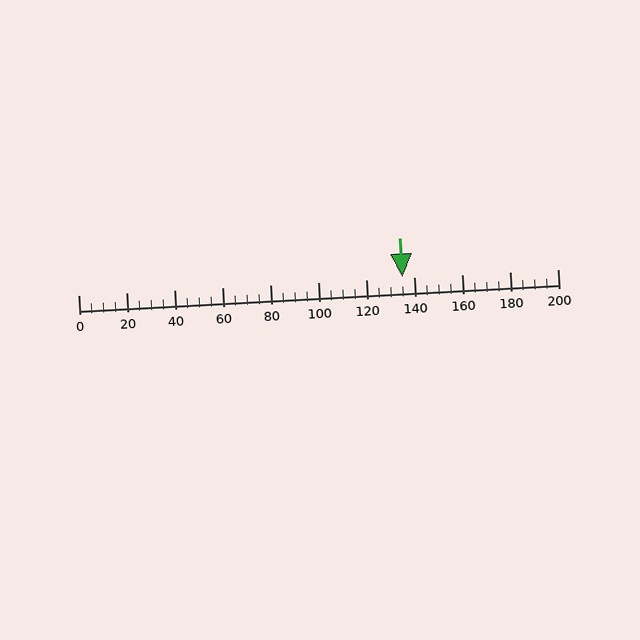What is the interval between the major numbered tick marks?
The major tick marks are spaced 20 units apart.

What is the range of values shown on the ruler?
The ruler shows values from 0 to 200.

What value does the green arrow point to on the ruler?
The green arrow points to approximately 135.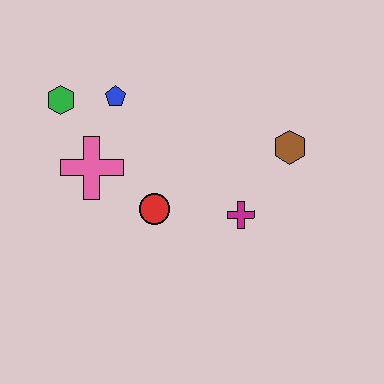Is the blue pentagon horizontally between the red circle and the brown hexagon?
No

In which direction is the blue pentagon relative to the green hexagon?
The blue pentagon is to the right of the green hexagon.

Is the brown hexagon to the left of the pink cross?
No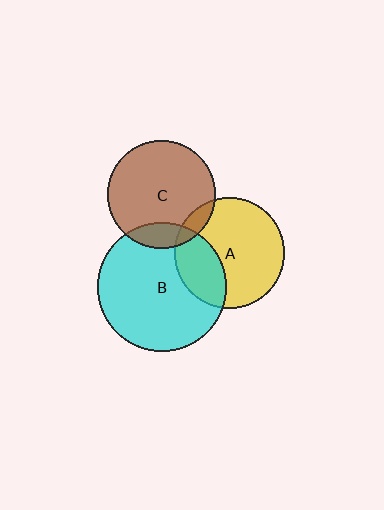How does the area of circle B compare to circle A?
Approximately 1.4 times.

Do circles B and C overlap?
Yes.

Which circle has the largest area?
Circle B (cyan).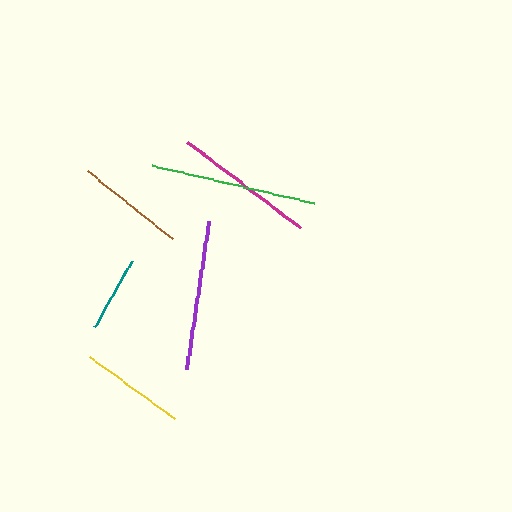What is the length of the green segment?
The green segment is approximately 166 pixels long.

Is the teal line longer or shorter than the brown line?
The brown line is longer than the teal line.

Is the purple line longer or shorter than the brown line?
The purple line is longer than the brown line.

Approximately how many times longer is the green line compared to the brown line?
The green line is approximately 1.5 times the length of the brown line.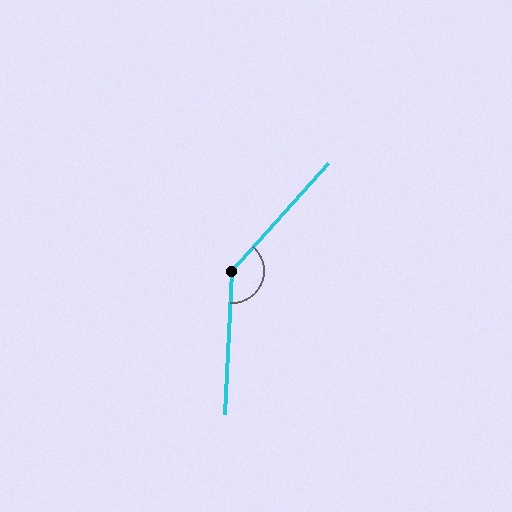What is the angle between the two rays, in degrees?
Approximately 141 degrees.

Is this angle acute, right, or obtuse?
It is obtuse.